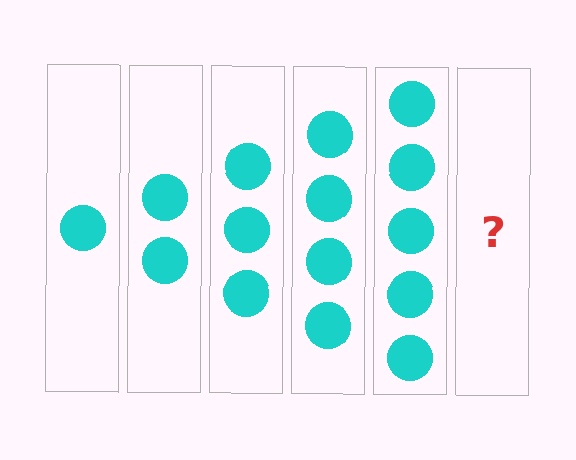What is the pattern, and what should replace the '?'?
The pattern is that each step adds one more circle. The '?' should be 6 circles.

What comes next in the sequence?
The next element should be 6 circles.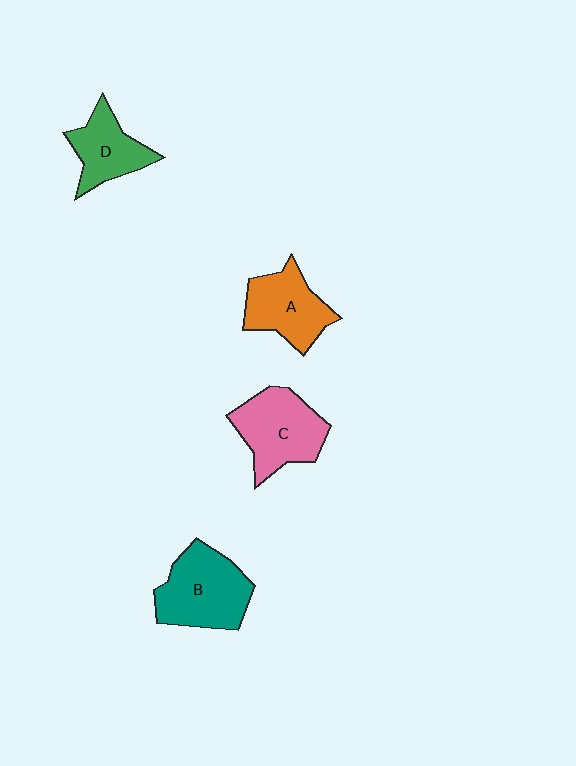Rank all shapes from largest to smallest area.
From largest to smallest: B (teal), C (pink), A (orange), D (green).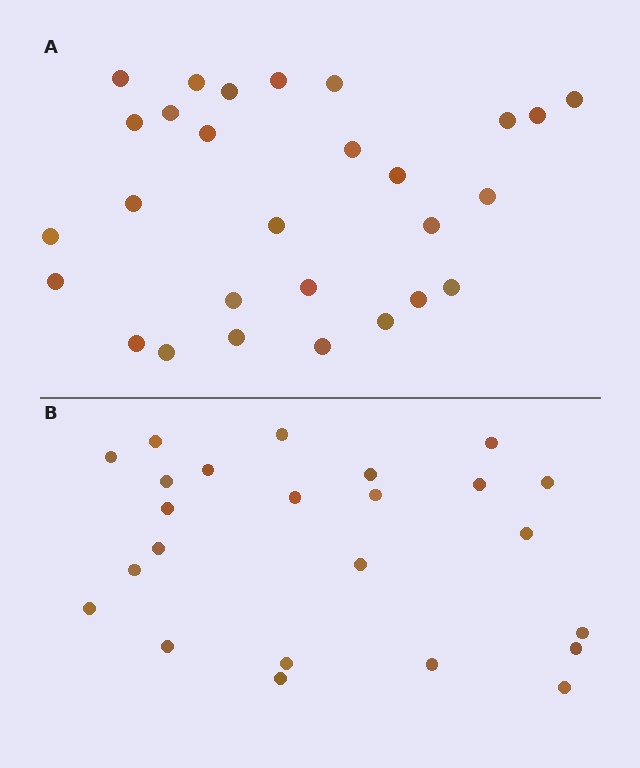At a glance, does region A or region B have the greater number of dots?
Region A (the top region) has more dots.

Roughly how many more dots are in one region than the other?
Region A has about 4 more dots than region B.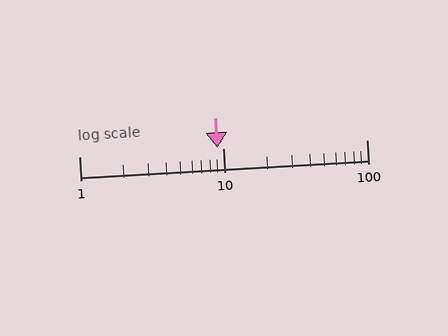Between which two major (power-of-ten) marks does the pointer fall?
The pointer is between 1 and 10.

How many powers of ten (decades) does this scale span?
The scale spans 2 decades, from 1 to 100.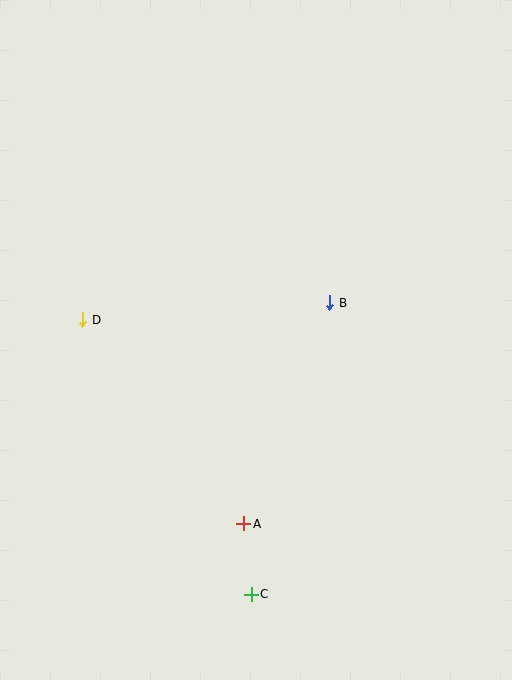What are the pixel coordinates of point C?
Point C is at (251, 594).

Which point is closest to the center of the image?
Point B at (330, 303) is closest to the center.